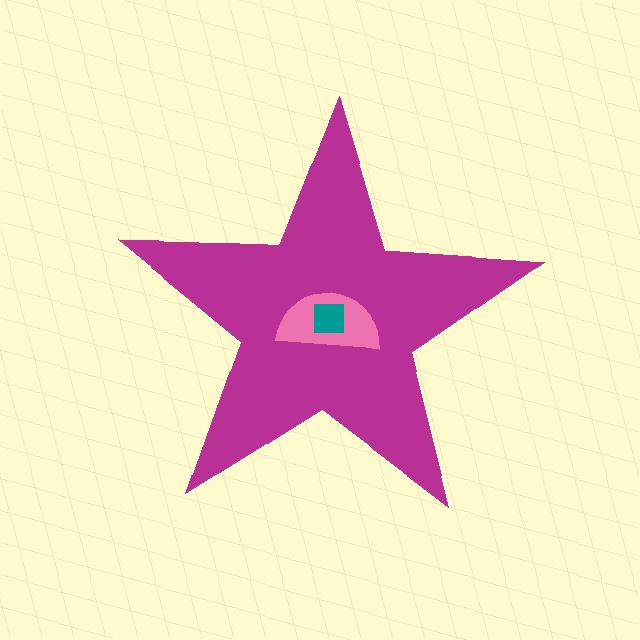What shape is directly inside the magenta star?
The pink semicircle.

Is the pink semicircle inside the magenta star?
Yes.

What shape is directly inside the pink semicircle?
The teal square.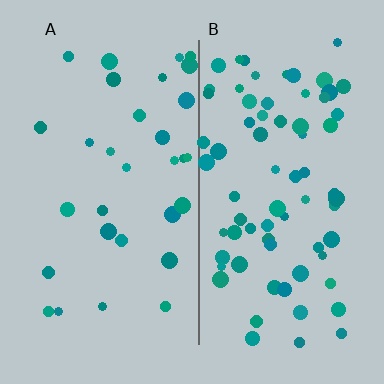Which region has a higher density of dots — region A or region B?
B (the right).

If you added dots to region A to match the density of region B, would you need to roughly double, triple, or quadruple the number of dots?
Approximately double.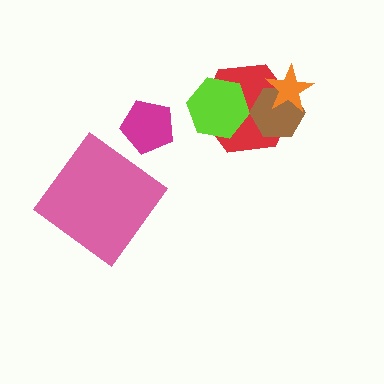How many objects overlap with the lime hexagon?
1 object overlaps with the lime hexagon.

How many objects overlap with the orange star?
2 objects overlap with the orange star.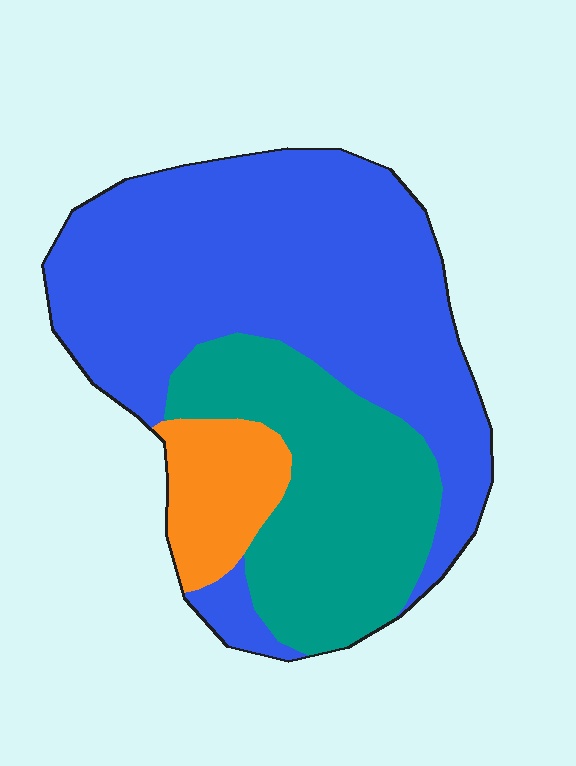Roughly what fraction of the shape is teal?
Teal covers 30% of the shape.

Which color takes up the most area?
Blue, at roughly 60%.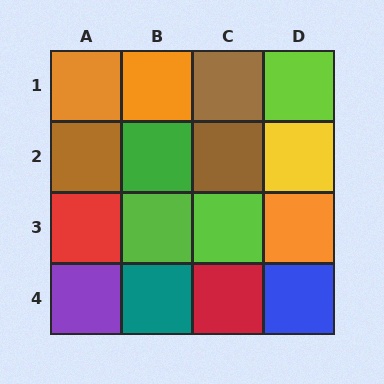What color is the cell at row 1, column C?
Brown.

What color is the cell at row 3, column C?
Lime.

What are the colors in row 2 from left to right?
Brown, green, brown, yellow.